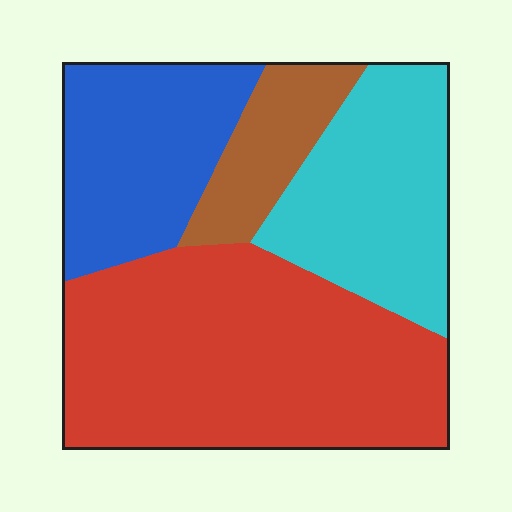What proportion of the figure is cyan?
Cyan covers 23% of the figure.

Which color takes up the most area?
Red, at roughly 45%.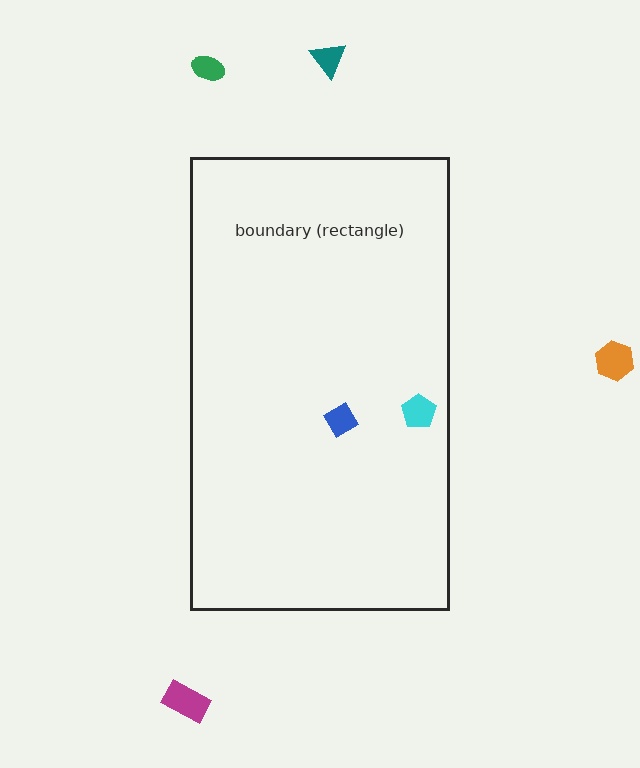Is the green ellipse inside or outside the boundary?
Outside.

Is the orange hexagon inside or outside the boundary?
Outside.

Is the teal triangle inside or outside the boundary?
Outside.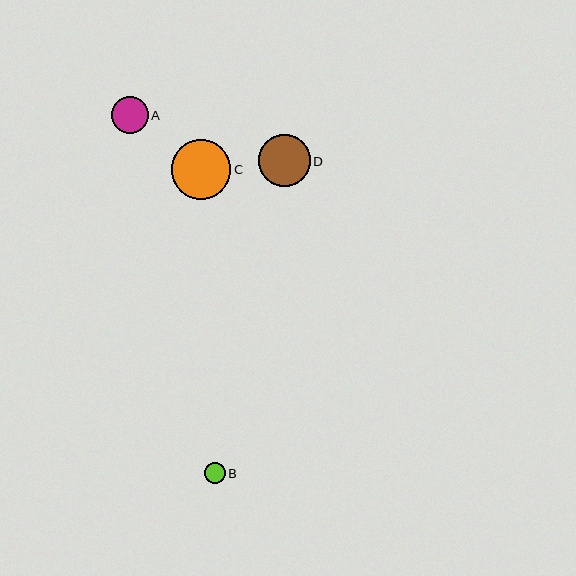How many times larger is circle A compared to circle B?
Circle A is approximately 1.8 times the size of circle B.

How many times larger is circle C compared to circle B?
Circle C is approximately 2.8 times the size of circle B.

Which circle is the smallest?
Circle B is the smallest with a size of approximately 21 pixels.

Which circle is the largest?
Circle C is the largest with a size of approximately 60 pixels.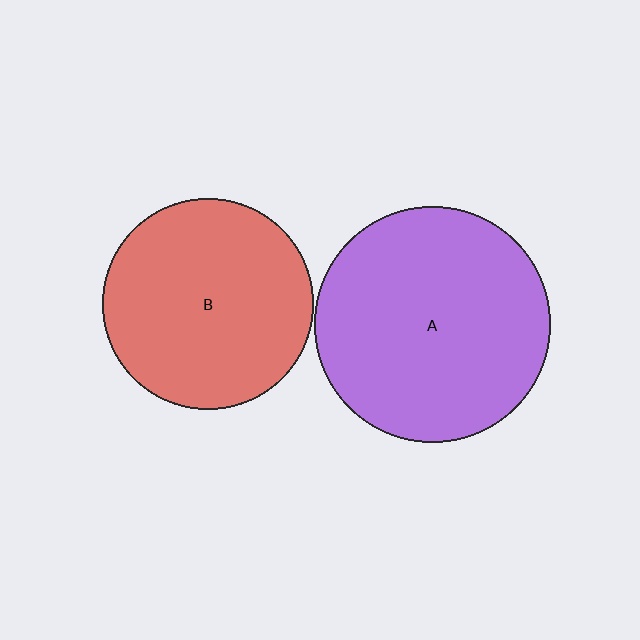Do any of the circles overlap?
No, none of the circles overlap.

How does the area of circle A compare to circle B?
Approximately 1.3 times.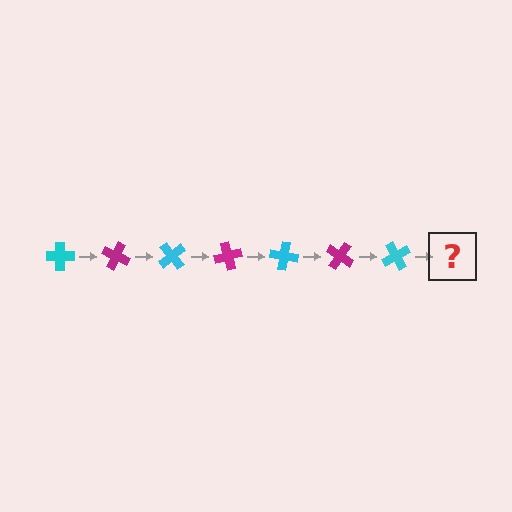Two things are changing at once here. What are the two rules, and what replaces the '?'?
The two rules are that it rotates 25 degrees each step and the color cycles through cyan and magenta. The '?' should be a magenta cross, rotated 175 degrees from the start.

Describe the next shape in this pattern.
It should be a magenta cross, rotated 175 degrees from the start.